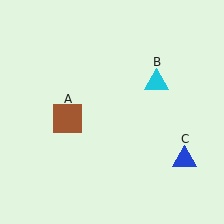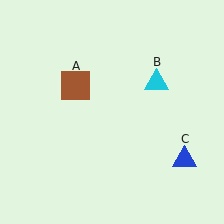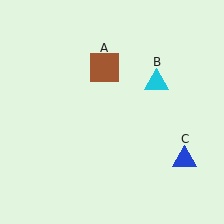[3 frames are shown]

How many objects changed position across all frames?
1 object changed position: brown square (object A).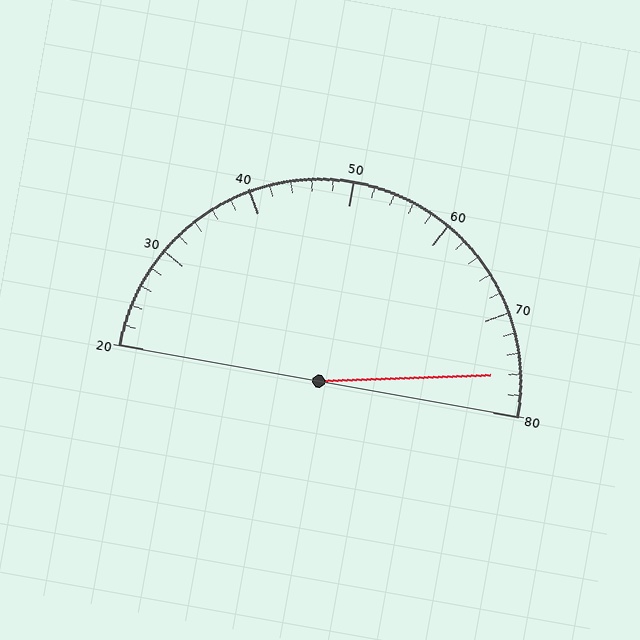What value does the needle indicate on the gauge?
The needle indicates approximately 76.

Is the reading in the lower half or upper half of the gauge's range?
The reading is in the upper half of the range (20 to 80).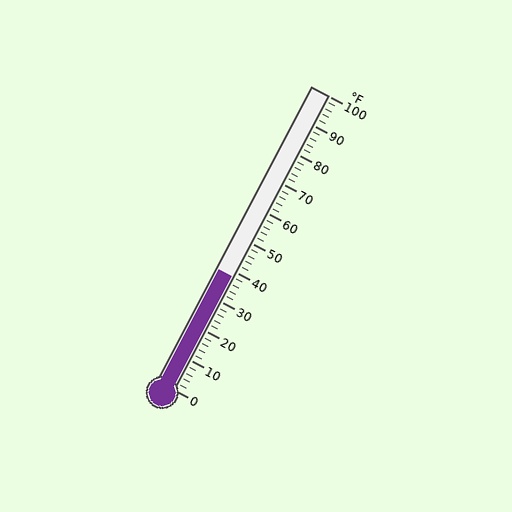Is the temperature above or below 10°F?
The temperature is above 10°F.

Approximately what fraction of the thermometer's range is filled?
The thermometer is filled to approximately 40% of its range.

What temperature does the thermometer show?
The thermometer shows approximately 38°F.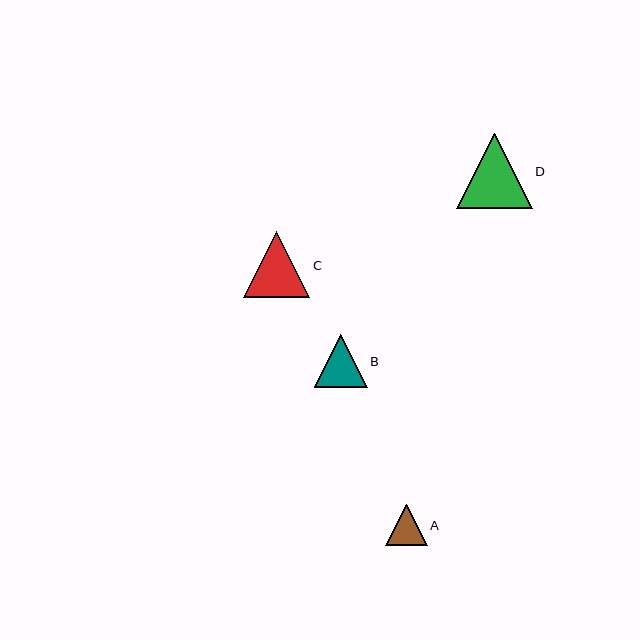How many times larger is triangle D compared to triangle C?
Triangle D is approximately 1.1 times the size of triangle C.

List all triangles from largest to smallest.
From largest to smallest: D, C, B, A.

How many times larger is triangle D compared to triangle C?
Triangle D is approximately 1.1 times the size of triangle C.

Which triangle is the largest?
Triangle D is the largest with a size of approximately 75 pixels.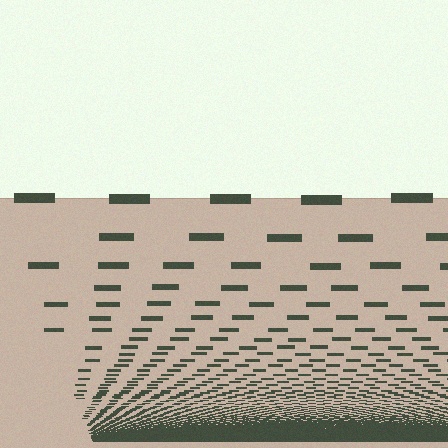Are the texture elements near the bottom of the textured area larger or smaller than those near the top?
Smaller. The gradient is inverted — elements near the bottom are smaller and denser.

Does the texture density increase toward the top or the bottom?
Density increases toward the bottom.